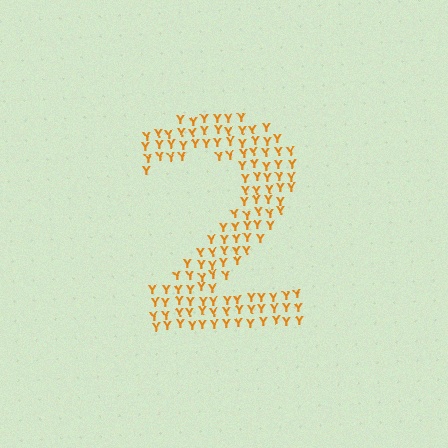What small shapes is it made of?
It is made of small letter Y's.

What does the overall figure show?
The overall figure shows the digit 2.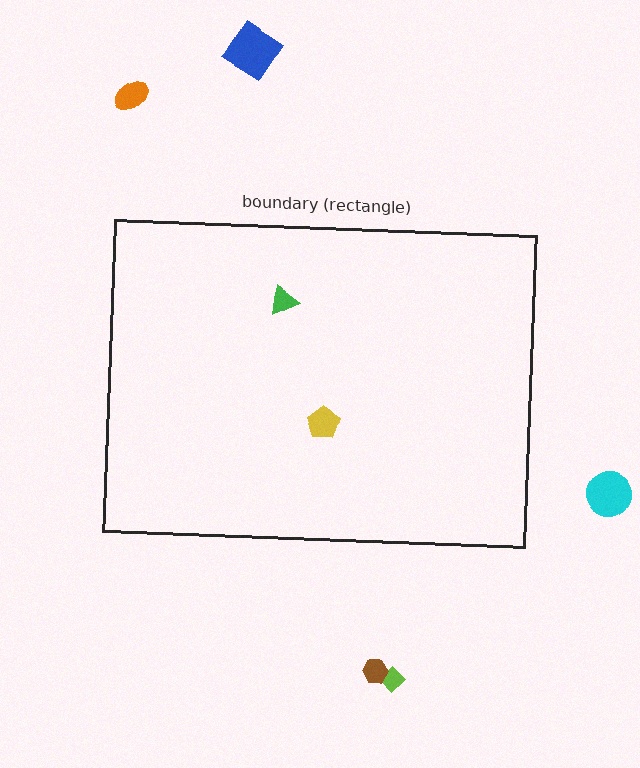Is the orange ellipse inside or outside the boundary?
Outside.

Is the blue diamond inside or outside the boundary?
Outside.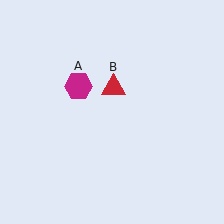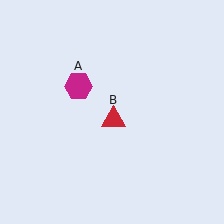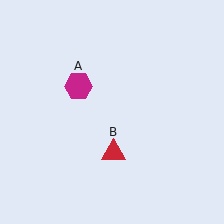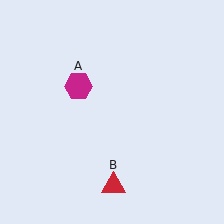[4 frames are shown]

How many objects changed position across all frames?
1 object changed position: red triangle (object B).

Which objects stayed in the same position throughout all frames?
Magenta hexagon (object A) remained stationary.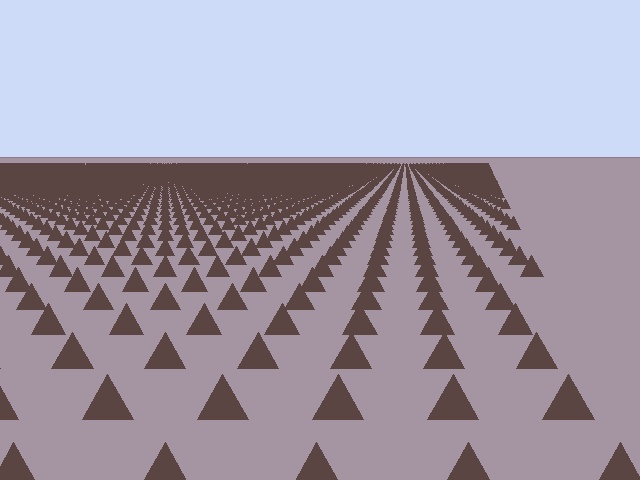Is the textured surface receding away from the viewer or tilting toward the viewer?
The surface is receding away from the viewer. Texture elements get smaller and denser toward the top.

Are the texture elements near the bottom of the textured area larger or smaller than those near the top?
Larger. Near the bottom, elements are closer to the viewer and appear at a bigger on-screen size.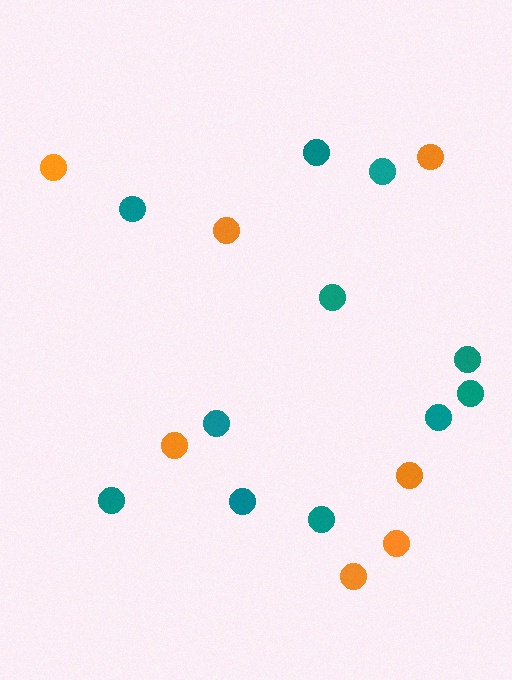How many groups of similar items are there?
There are 2 groups: one group of teal circles (11) and one group of orange circles (7).